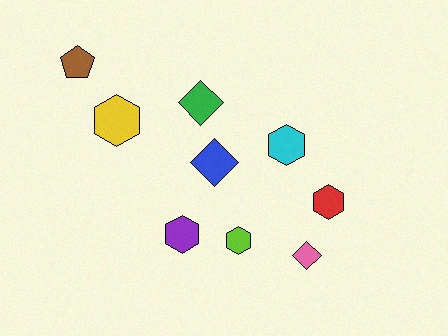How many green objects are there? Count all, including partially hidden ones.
There is 1 green object.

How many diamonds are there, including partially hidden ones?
There are 3 diamonds.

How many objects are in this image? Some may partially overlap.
There are 9 objects.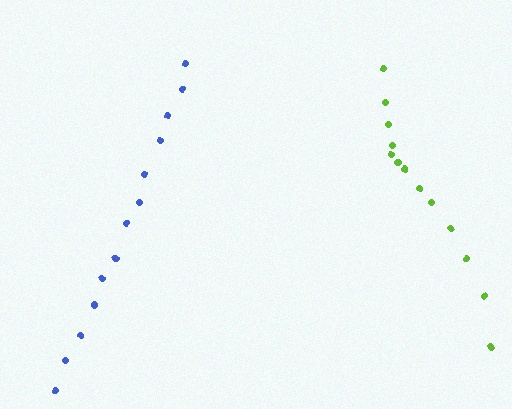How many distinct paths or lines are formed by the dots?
There are 2 distinct paths.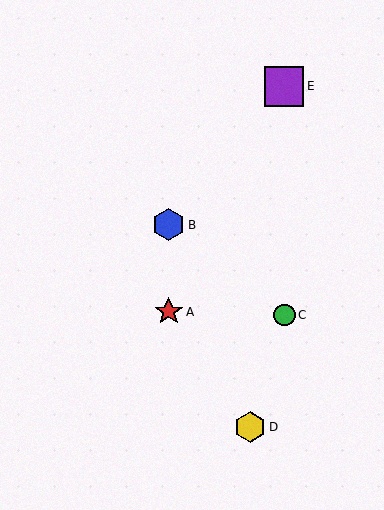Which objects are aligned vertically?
Objects A, B are aligned vertically.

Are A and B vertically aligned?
Yes, both are at x≈169.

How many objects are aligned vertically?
2 objects (A, B) are aligned vertically.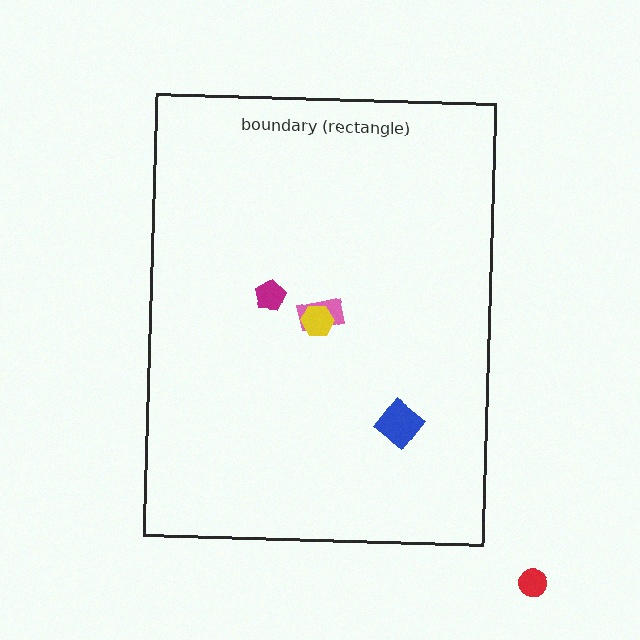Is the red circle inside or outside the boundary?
Outside.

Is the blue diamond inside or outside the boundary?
Inside.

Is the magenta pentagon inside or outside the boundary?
Inside.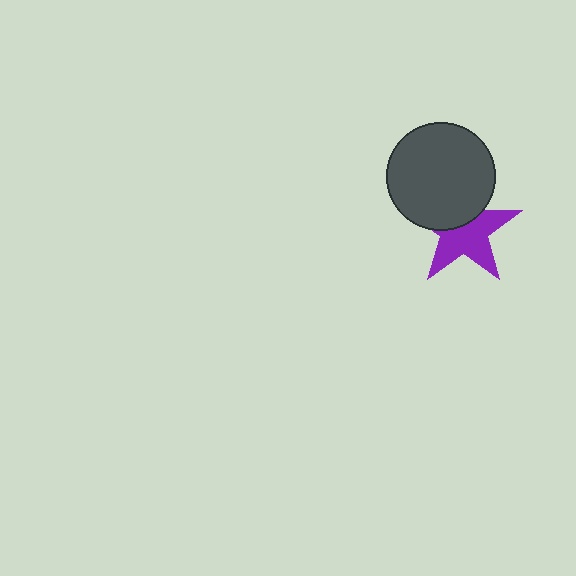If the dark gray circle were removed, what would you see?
You would see the complete purple star.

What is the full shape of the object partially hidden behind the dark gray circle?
The partially hidden object is a purple star.